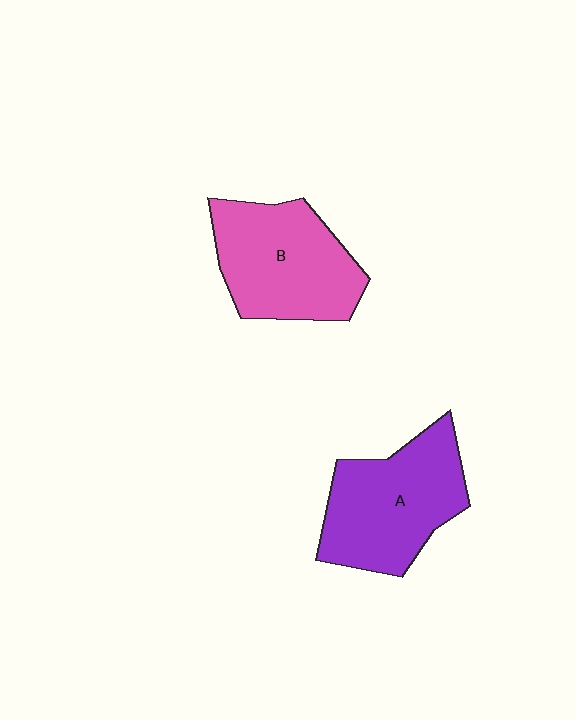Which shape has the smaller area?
Shape B (pink).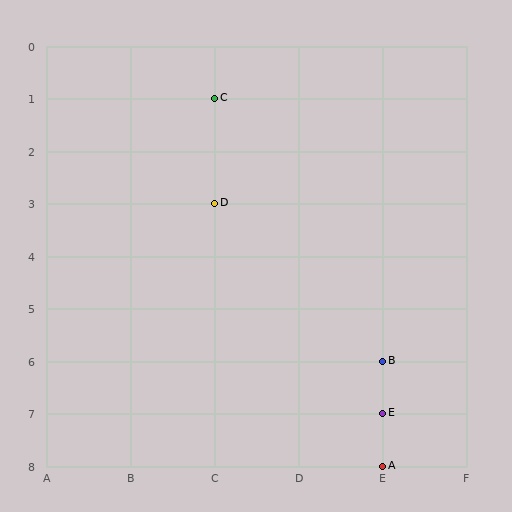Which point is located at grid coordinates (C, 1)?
Point C is at (C, 1).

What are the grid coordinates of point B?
Point B is at grid coordinates (E, 6).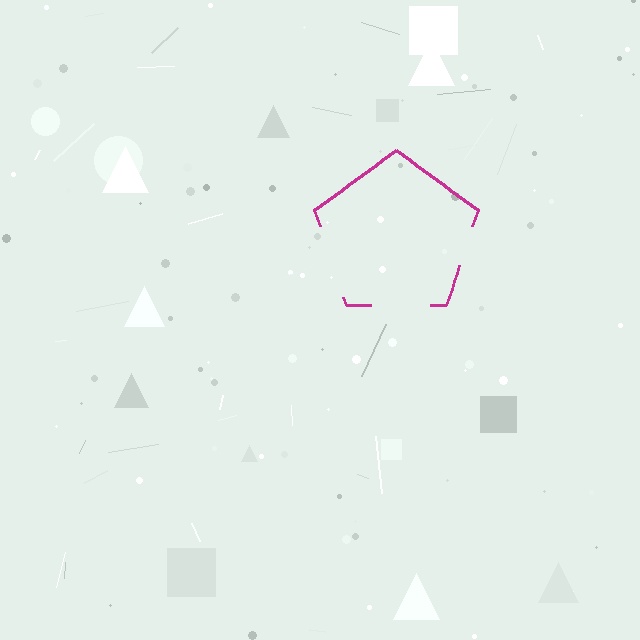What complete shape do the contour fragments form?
The contour fragments form a pentagon.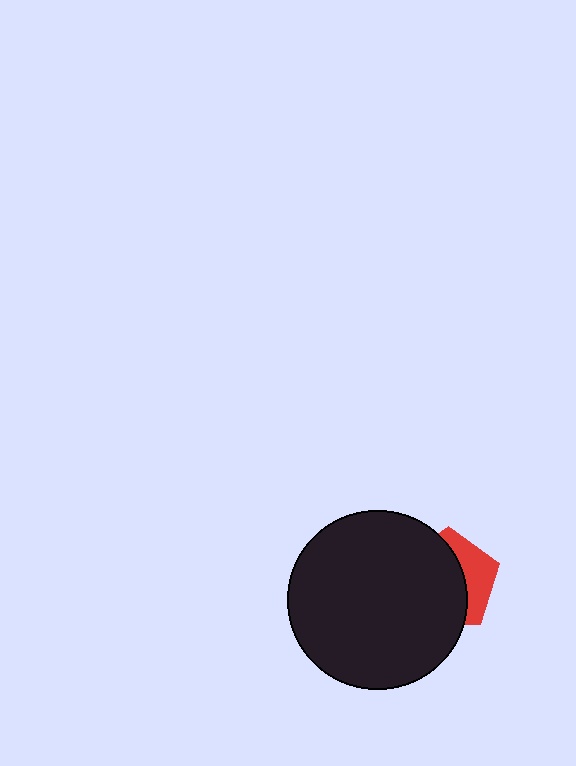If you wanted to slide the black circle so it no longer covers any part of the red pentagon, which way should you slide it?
Slide it left — that is the most direct way to separate the two shapes.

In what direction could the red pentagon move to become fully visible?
The red pentagon could move right. That would shift it out from behind the black circle entirely.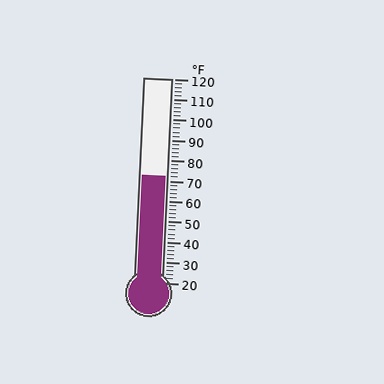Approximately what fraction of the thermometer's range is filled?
The thermometer is filled to approximately 50% of its range.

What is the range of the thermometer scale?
The thermometer scale ranges from 20°F to 120°F.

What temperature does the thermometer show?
The thermometer shows approximately 72°F.